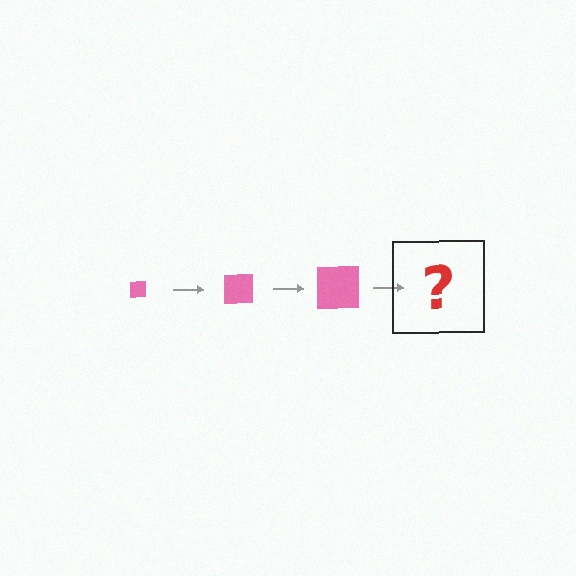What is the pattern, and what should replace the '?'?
The pattern is that the square gets progressively larger each step. The '?' should be a pink square, larger than the previous one.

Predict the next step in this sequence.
The next step is a pink square, larger than the previous one.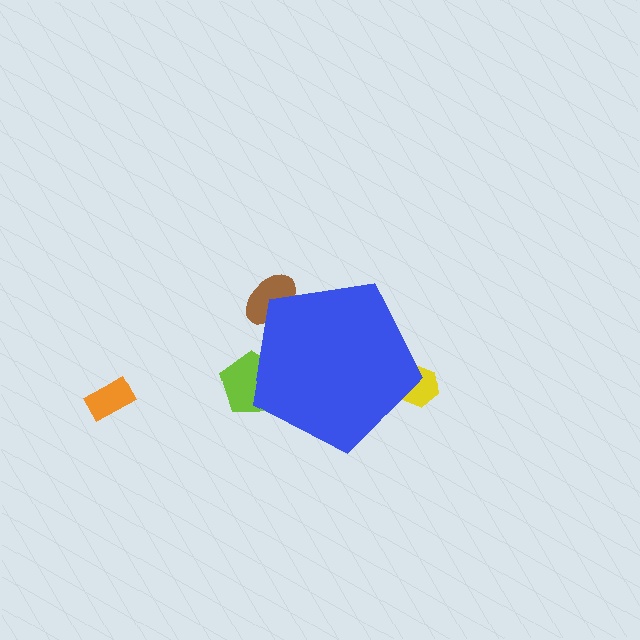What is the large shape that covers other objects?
A blue pentagon.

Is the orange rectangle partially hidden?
No, the orange rectangle is fully visible.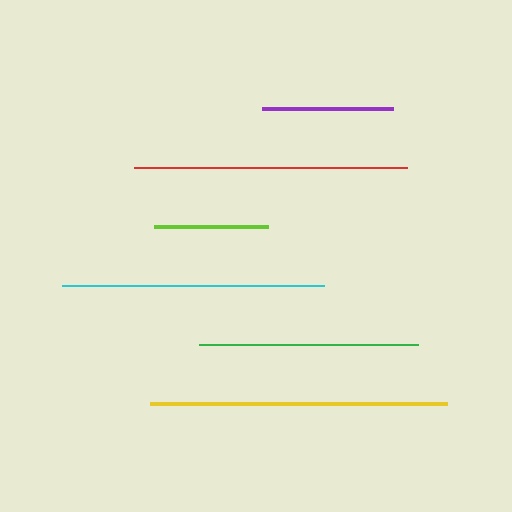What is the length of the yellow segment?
The yellow segment is approximately 297 pixels long.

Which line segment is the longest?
The yellow line is the longest at approximately 297 pixels.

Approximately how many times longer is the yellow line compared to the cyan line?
The yellow line is approximately 1.1 times the length of the cyan line.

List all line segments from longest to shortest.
From longest to shortest: yellow, red, cyan, green, purple, lime.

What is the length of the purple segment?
The purple segment is approximately 131 pixels long.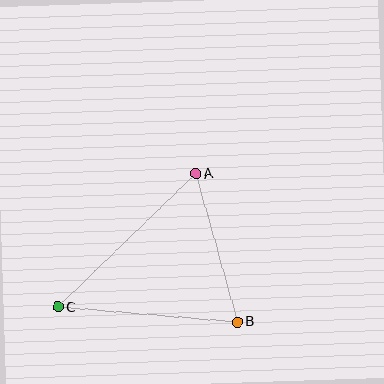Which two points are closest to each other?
Points A and B are closest to each other.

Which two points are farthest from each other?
Points A and C are farthest from each other.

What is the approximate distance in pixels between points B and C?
The distance between B and C is approximately 180 pixels.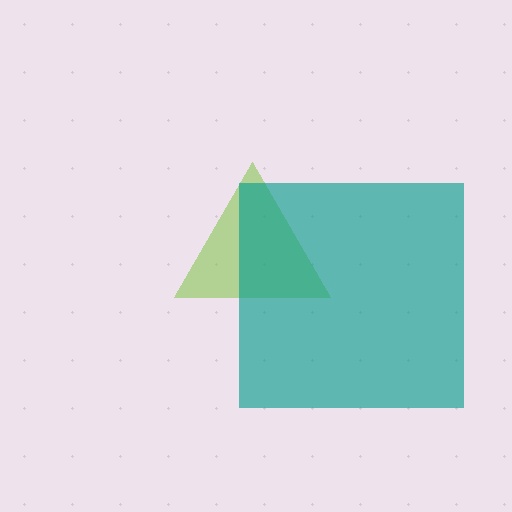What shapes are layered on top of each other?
The layered shapes are: a lime triangle, a teal square.